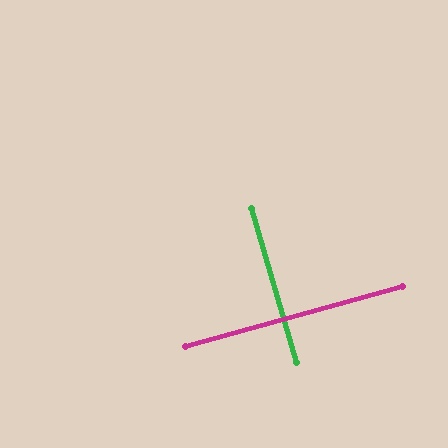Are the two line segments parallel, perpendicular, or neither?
Perpendicular — they meet at approximately 89°.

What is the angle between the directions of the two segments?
Approximately 89 degrees.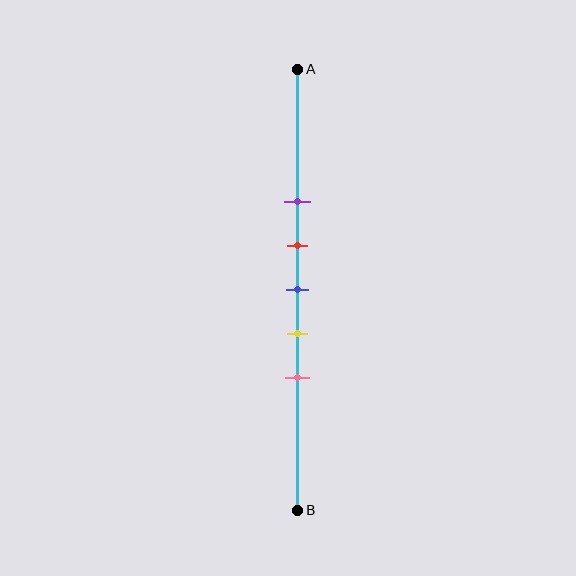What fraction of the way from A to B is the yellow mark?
The yellow mark is approximately 60% (0.6) of the way from A to B.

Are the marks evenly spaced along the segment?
Yes, the marks are approximately evenly spaced.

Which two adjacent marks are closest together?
The red and blue marks are the closest adjacent pair.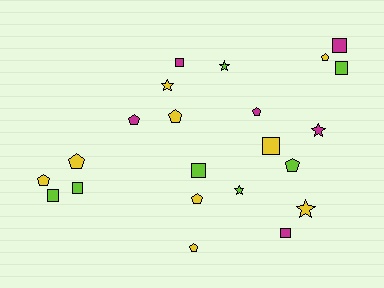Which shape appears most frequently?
Pentagon, with 9 objects.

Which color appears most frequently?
Yellow, with 9 objects.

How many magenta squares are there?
There are 3 magenta squares.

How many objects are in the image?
There are 22 objects.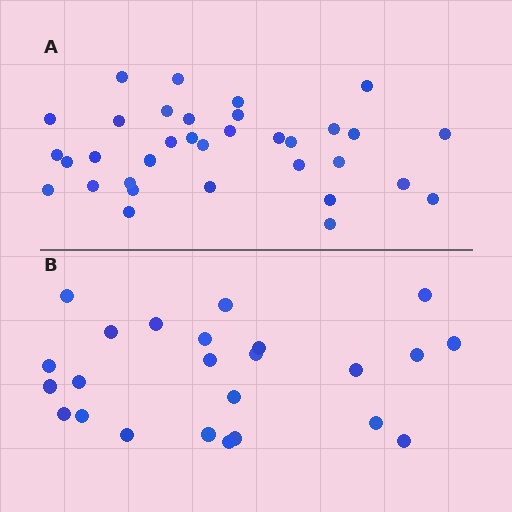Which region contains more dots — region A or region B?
Region A (the top region) has more dots.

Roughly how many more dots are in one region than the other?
Region A has roughly 10 or so more dots than region B.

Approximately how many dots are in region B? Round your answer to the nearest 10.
About 20 dots. (The exact count is 24, which rounds to 20.)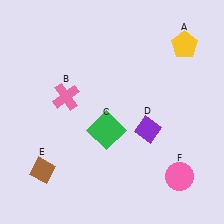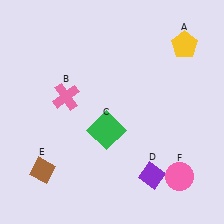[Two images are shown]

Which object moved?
The purple diamond (D) moved down.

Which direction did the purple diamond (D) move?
The purple diamond (D) moved down.